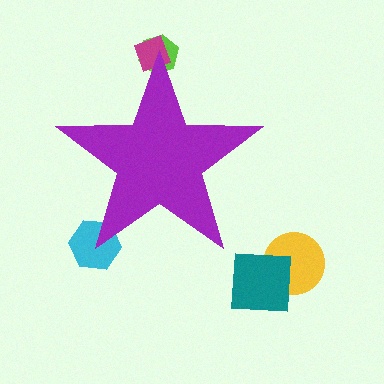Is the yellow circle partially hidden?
No, the yellow circle is fully visible.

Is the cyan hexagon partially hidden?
Yes, the cyan hexagon is partially hidden behind the purple star.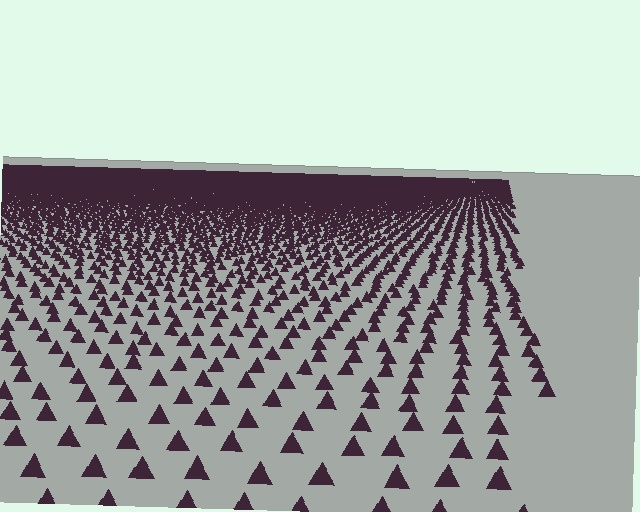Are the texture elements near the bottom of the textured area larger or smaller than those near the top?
Larger. Near the bottom, elements are closer to the viewer and appear at a bigger on-screen size.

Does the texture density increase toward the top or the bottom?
Density increases toward the top.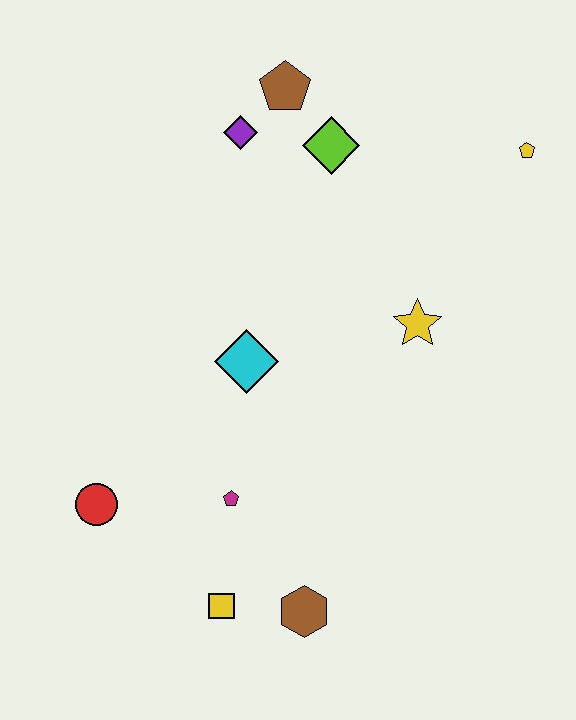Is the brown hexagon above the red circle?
No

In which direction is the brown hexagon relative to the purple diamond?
The brown hexagon is below the purple diamond.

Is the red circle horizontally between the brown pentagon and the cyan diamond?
No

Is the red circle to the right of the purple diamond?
No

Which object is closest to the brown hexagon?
The yellow square is closest to the brown hexagon.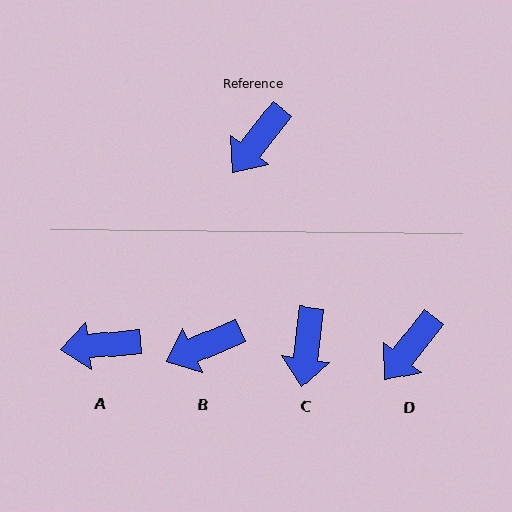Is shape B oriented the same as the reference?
No, it is off by about 28 degrees.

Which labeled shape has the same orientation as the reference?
D.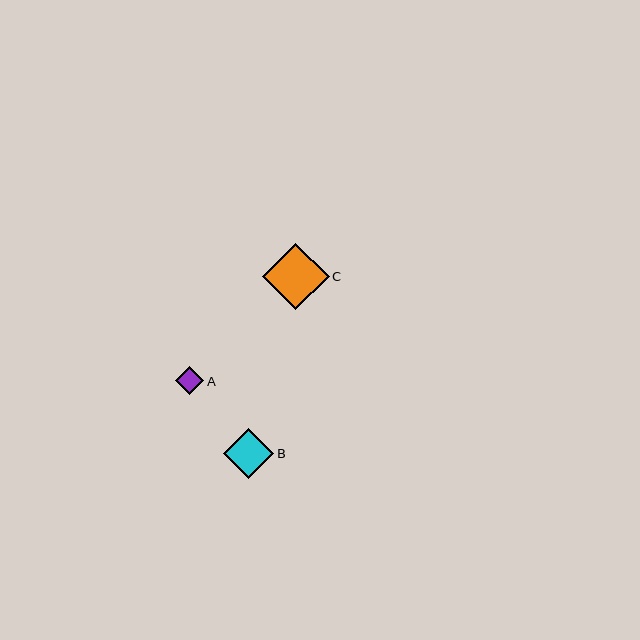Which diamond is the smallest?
Diamond A is the smallest with a size of approximately 28 pixels.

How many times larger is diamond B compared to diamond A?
Diamond B is approximately 1.8 times the size of diamond A.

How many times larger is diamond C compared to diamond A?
Diamond C is approximately 2.3 times the size of diamond A.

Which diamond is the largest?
Diamond C is the largest with a size of approximately 66 pixels.